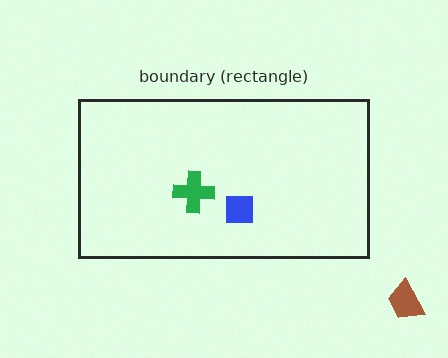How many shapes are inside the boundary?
2 inside, 1 outside.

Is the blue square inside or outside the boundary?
Inside.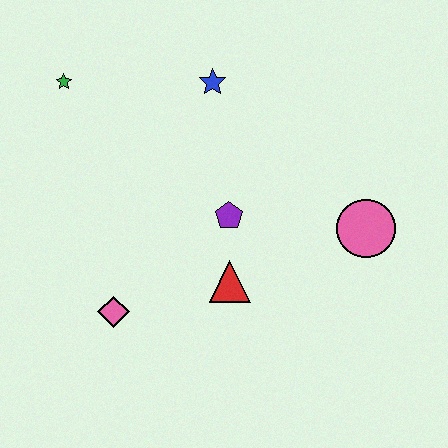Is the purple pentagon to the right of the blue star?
Yes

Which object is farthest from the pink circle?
The green star is farthest from the pink circle.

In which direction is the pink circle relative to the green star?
The pink circle is to the right of the green star.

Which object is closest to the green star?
The blue star is closest to the green star.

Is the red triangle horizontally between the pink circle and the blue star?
Yes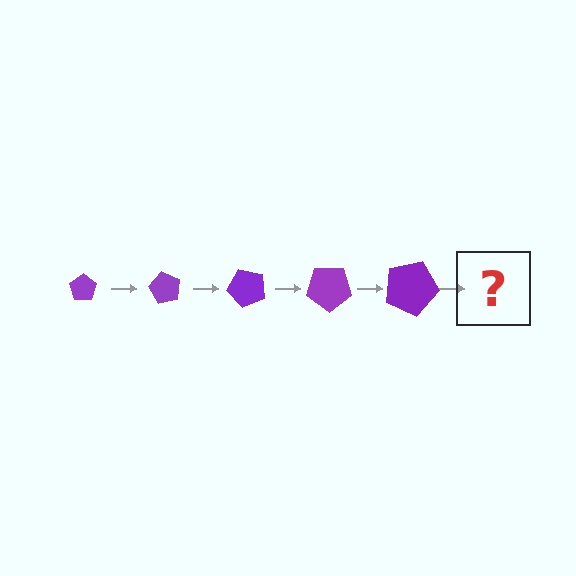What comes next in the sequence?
The next element should be a pentagon, larger than the previous one and rotated 300 degrees from the start.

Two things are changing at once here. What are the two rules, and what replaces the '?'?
The two rules are that the pentagon grows larger each step and it rotates 60 degrees each step. The '?' should be a pentagon, larger than the previous one and rotated 300 degrees from the start.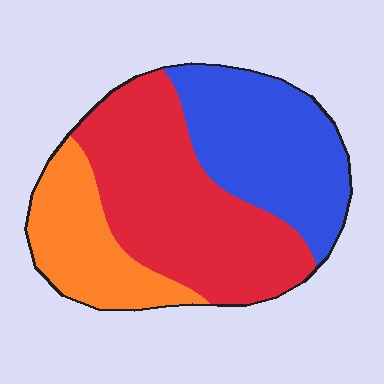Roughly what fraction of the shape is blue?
Blue takes up between a quarter and a half of the shape.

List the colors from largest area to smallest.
From largest to smallest: red, blue, orange.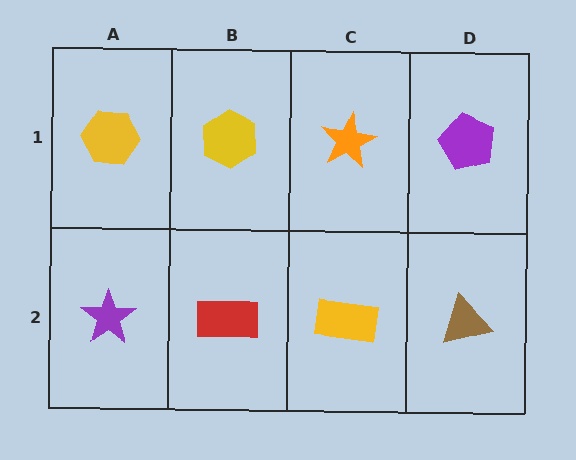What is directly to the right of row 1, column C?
A purple pentagon.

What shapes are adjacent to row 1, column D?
A brown triangle (row 2, column D), an orange star (row 1, column C).